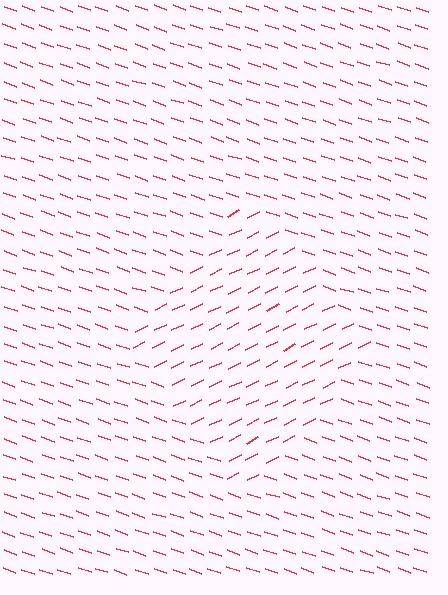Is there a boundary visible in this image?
Yes, there is a texture boundary formed by a change in line orientation.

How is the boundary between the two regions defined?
The boundary is defined purely by a change in line orientation (approximately 45 degrees difference). All lines are the same color and thickness.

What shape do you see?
I see a diamond.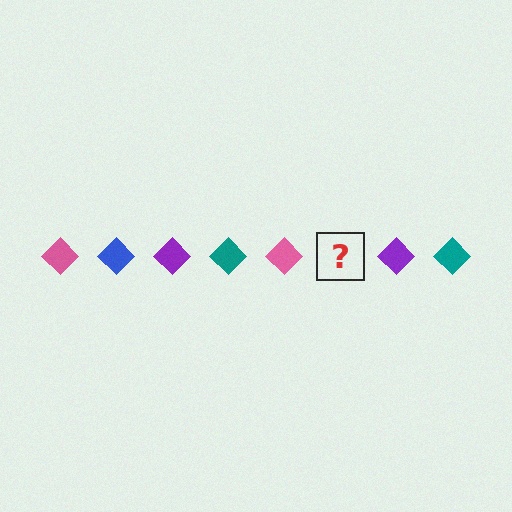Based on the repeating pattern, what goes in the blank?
The blank should be a blue diamond.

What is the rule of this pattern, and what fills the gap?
The rule is that the pattern cycles through pink, blue, purple, teal diamonds. The gap should be filled with a blue diamond.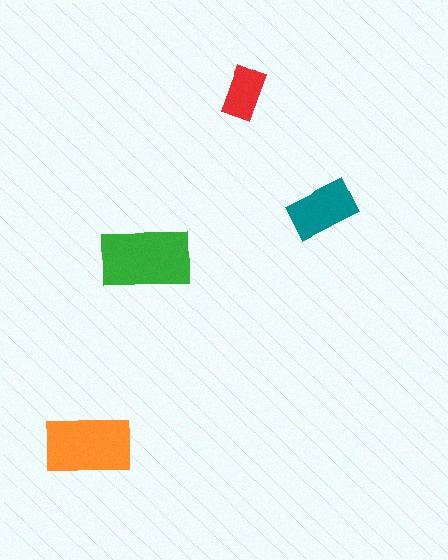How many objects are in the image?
There are 4 objects in the image.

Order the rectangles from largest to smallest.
the green one, the orange one, the teal one, the red one.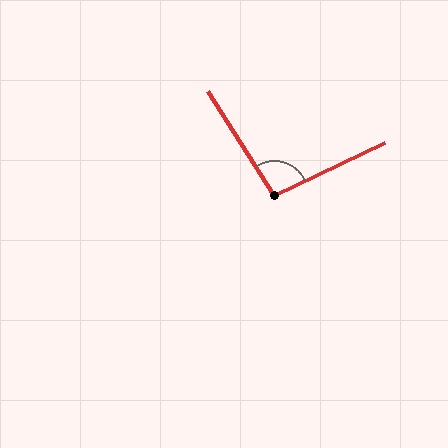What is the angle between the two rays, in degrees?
Approximately 97 degrees.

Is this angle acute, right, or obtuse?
It is obtuse.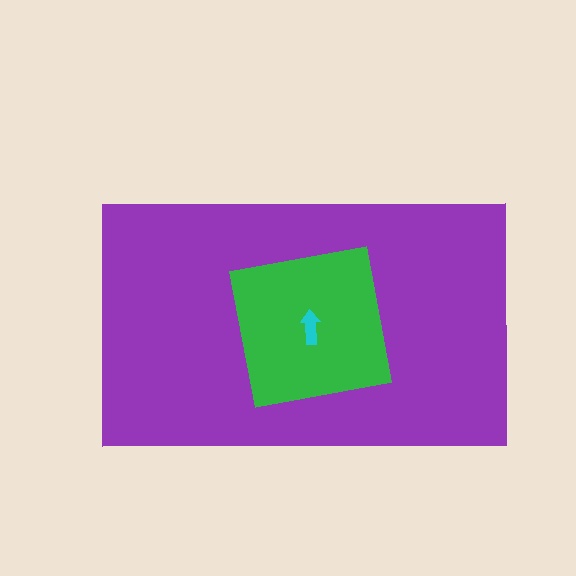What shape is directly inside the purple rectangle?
The green square.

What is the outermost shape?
The purple rectangle.